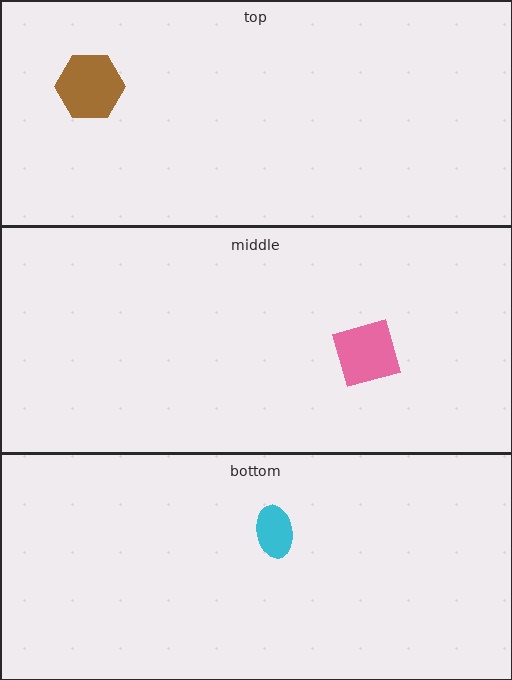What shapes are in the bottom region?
The cyan ellipse.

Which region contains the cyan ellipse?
The bottom region.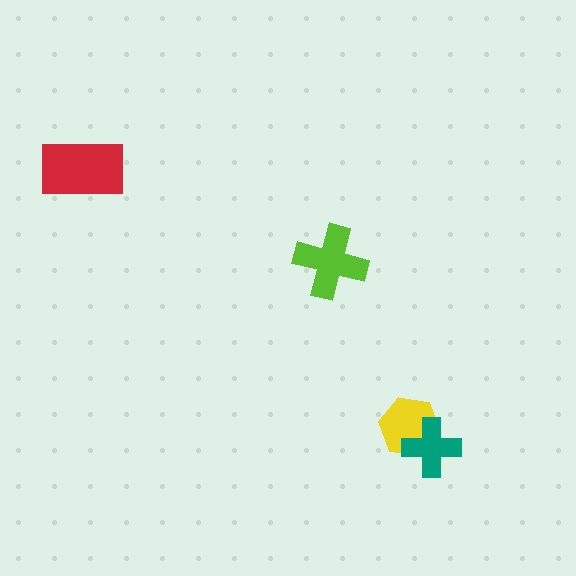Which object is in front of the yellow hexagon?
The teal cross is in front of the yellow hexagon.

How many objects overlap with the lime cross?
0 objects overlap with the lime cross.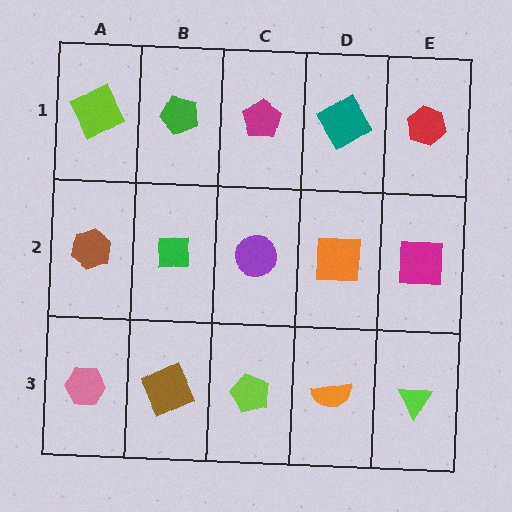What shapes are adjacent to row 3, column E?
A magenta square (row 2, column E), an orange semicircle (row 3, column D).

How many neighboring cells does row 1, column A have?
2.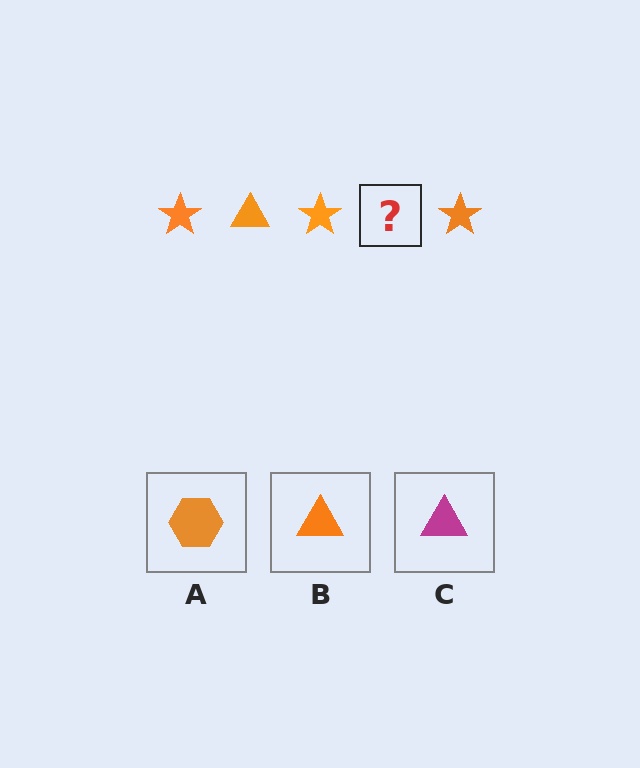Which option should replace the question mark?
Option B.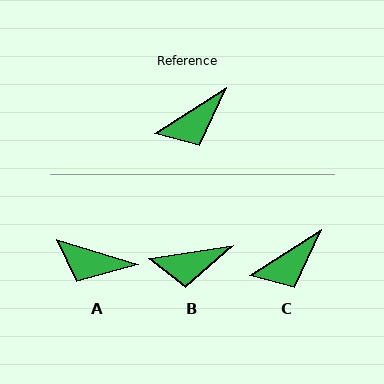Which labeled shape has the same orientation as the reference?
C.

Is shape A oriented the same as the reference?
No, it is off by about 50 degrees.